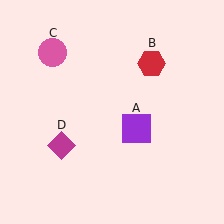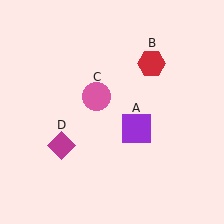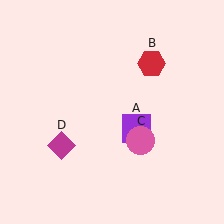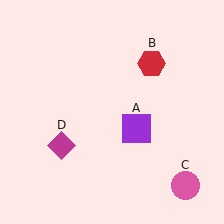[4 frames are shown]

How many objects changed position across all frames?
1 object changed position: pink circle (object C).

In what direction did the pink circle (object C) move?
The pink circle (object C) moved down and to the right.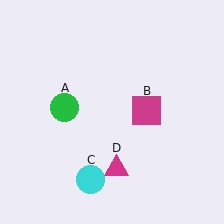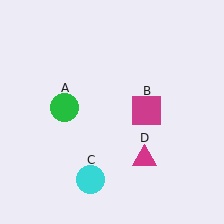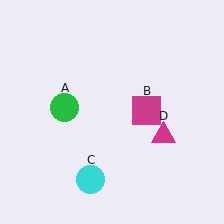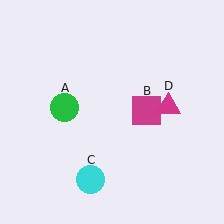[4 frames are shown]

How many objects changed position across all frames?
1 object changed position: magenta triangle (object D).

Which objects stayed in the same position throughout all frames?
Green circle (object A) and magenta square (object B) and cyan circle (object C) remained stationary.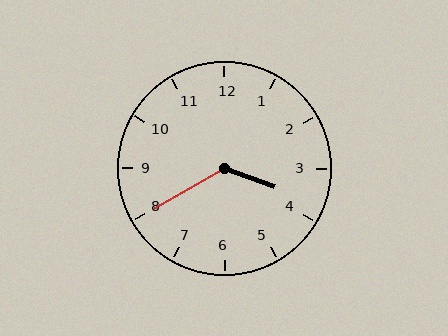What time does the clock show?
3:40.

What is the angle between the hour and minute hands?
Approximately 130 degrees.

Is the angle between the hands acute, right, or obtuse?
It is obtuse.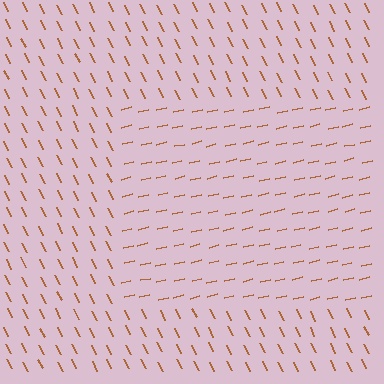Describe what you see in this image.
The image is filled with small brown line segments. A rectangle region in the image has lines oriented differently from the surrounding lines, creating a visible texture boundary.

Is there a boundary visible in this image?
Yes, there is a texture boundary formed by a change in line orientation.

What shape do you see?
I see a rectangle.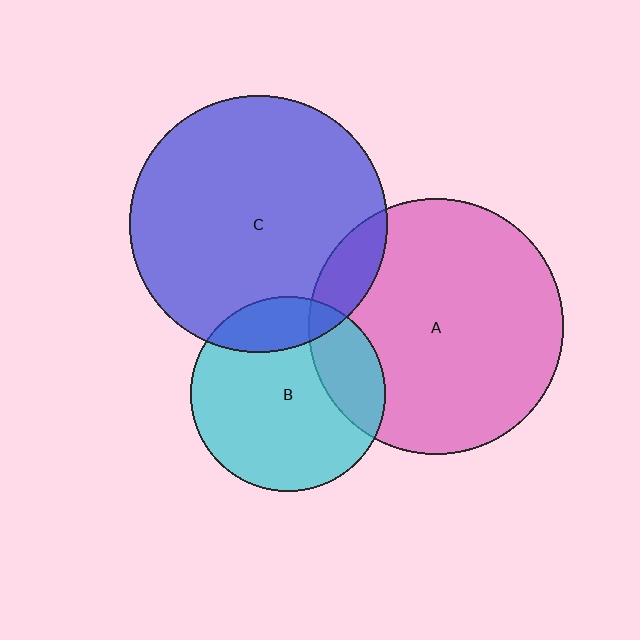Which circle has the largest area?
Circle C (blue).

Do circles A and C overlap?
Yes.